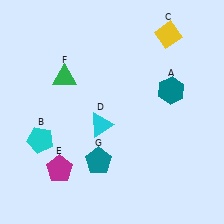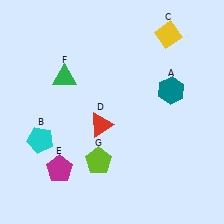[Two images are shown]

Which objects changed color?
D changed from cyan to red. G changed from teal to lime.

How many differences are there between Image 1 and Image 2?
There are 2 differences between the two images.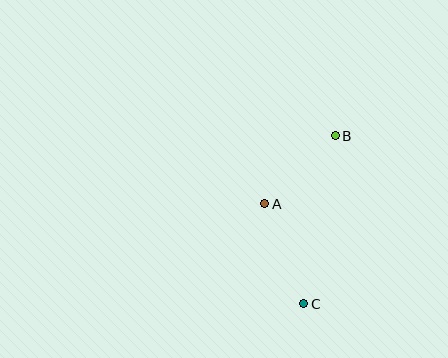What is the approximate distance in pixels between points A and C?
The distance between A and C is approximately 107 pixels.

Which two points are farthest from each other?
Points B and C are farthest from each other.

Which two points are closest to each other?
Points A and B are closest to each other.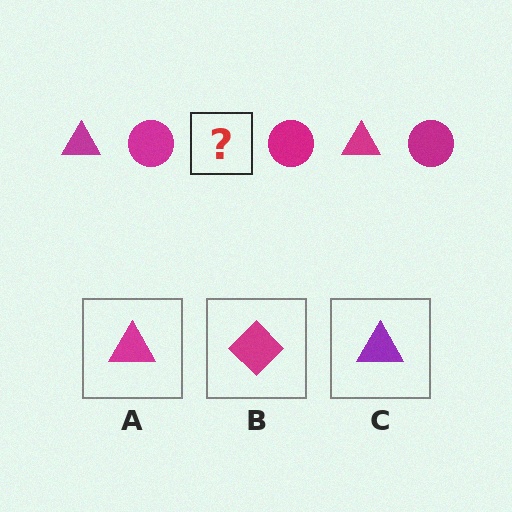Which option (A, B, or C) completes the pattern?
A.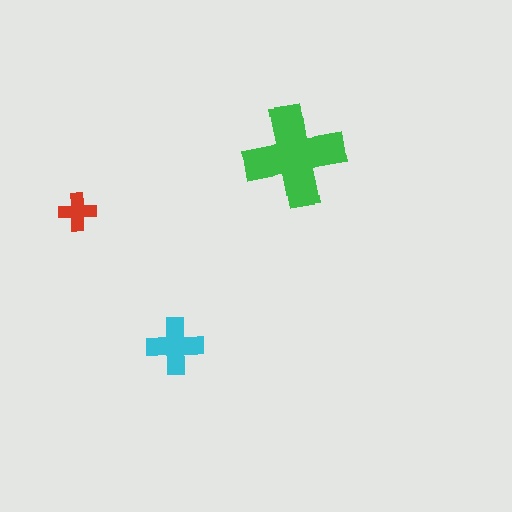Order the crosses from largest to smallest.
the green one, the cyan one, the red one.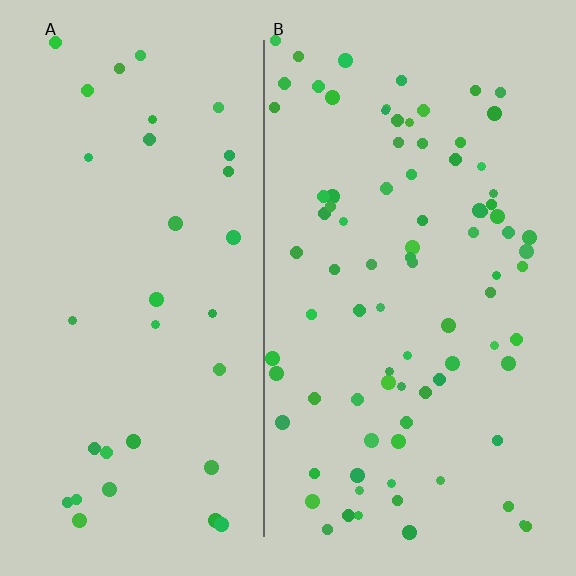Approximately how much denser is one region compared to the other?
Approximately 2.5× — region B over region A.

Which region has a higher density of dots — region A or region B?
B (the right).